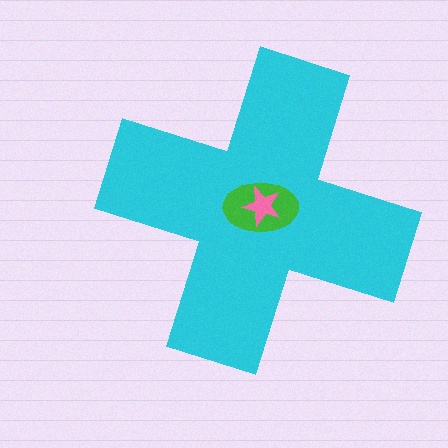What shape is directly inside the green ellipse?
The pink star.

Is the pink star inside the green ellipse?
Yes.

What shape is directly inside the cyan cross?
The green ellipse.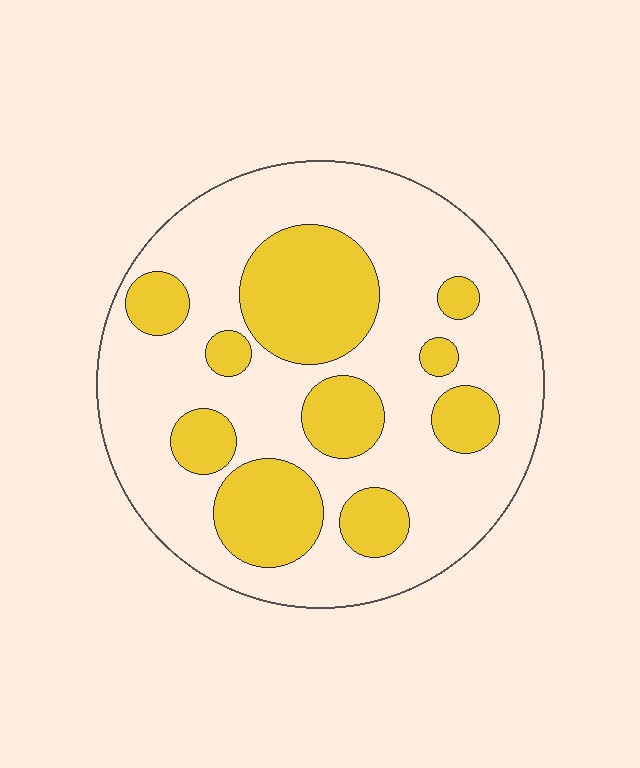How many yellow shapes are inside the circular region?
10.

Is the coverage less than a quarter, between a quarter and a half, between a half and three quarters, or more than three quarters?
Between a quarter and a half.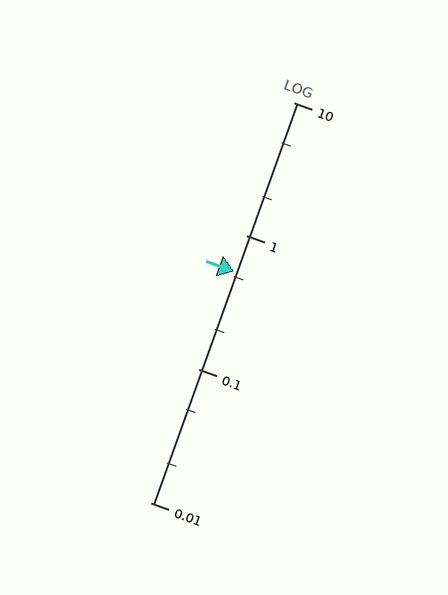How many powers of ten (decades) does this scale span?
The scale spans 3 decades, from 0.01 to 10.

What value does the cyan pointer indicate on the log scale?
The pointer indicates approximately 0.54.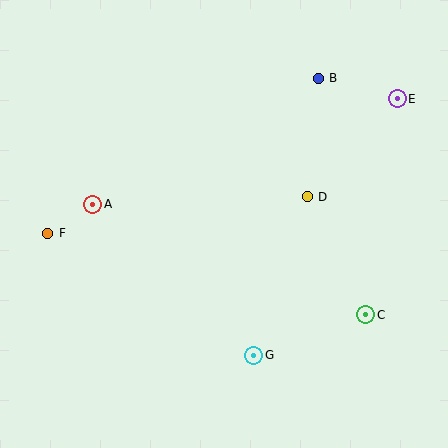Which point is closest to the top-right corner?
Point E is closest to the top-right corner.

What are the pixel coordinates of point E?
Point E is at (397, 99).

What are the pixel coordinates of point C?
Point C is at (366, 315).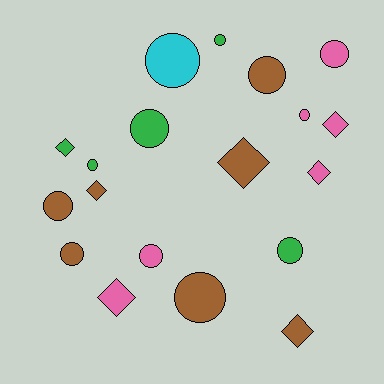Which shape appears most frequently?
Circle, with 12 objects.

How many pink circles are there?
There are 3 pink circles.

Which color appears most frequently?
Brown, with 7 objects.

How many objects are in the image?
There are 19 objects.